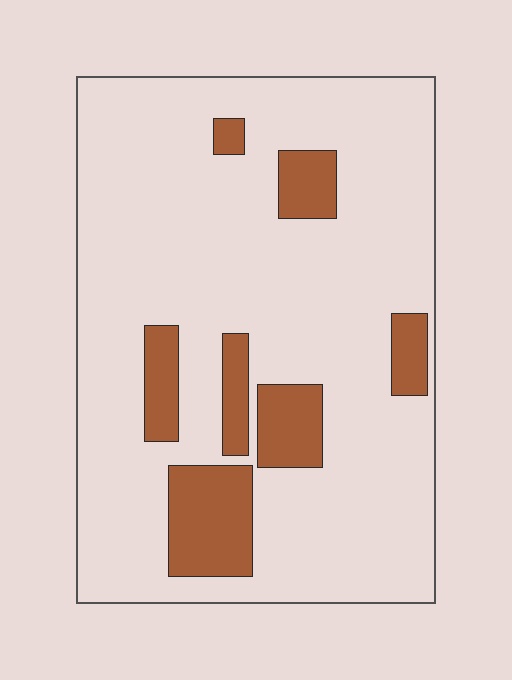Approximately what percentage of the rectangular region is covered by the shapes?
Approximately 15%.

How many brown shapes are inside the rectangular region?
7.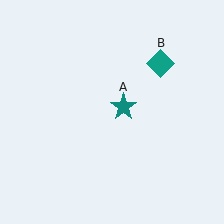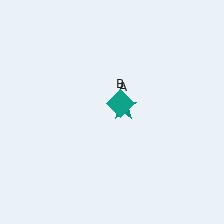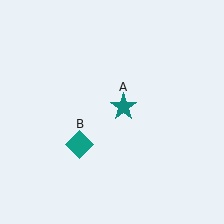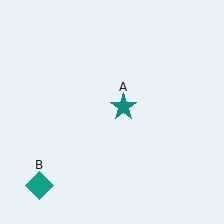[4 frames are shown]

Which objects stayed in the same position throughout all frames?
Teal star (object A) remained stationary.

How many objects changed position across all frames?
1 object changed position: teal diamond (object B).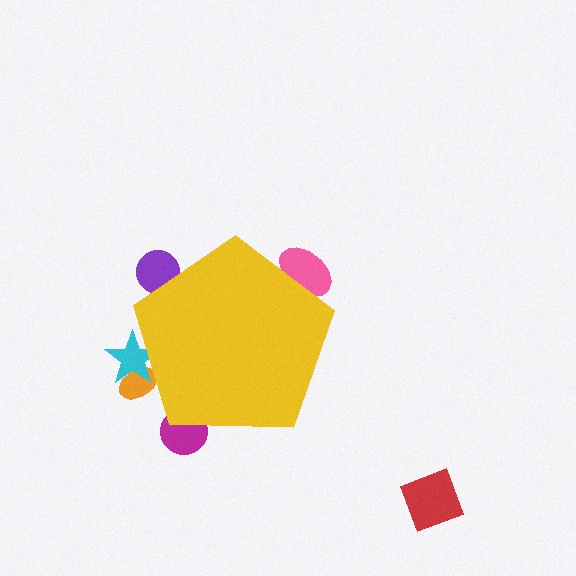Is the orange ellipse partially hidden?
Yes, the orange ellipse is partially hidden behind the yellow pentagon.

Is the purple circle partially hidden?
Yes, the purple circle is partially hidden behind the yellow pentagon.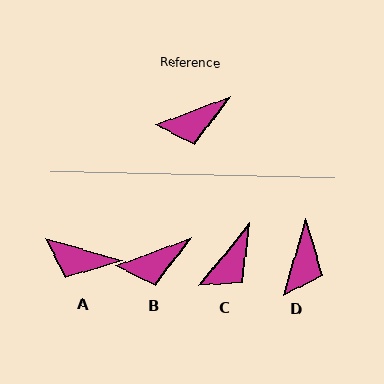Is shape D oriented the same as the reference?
No, it is off by about 53 degrees.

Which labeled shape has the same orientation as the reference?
B.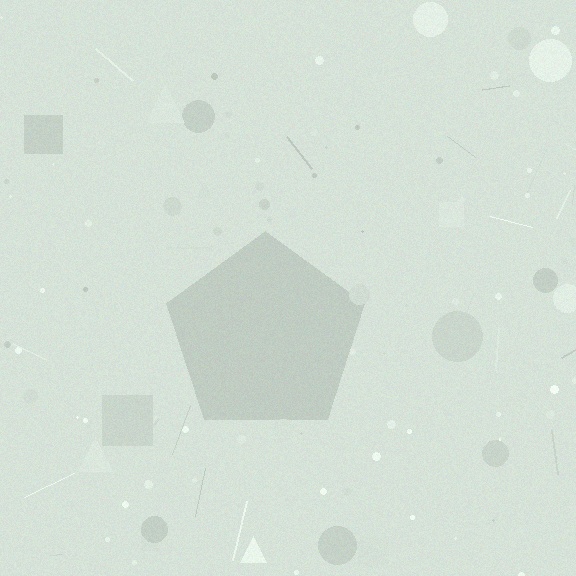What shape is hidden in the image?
A pentagon is hidden in the image.